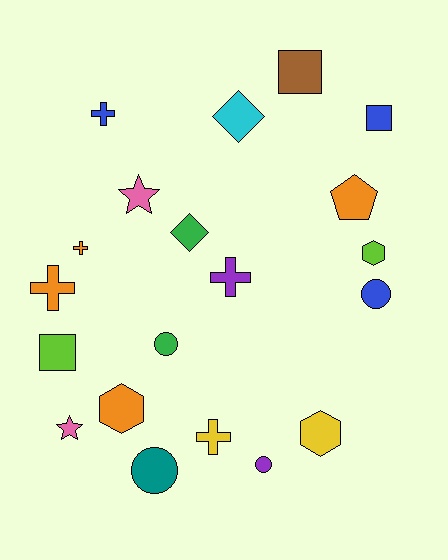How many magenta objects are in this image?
There are no magenta objects.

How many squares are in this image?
There are 3 squares.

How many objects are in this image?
There are 20 objects.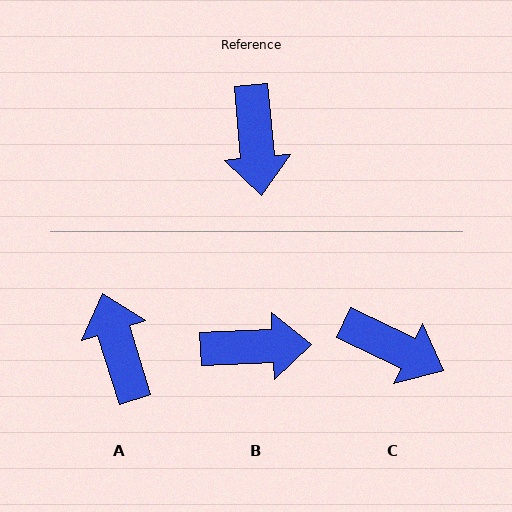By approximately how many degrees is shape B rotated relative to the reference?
Approximately 87 degrees counter-clockwise.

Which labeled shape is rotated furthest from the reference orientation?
A, about 168 degrees away.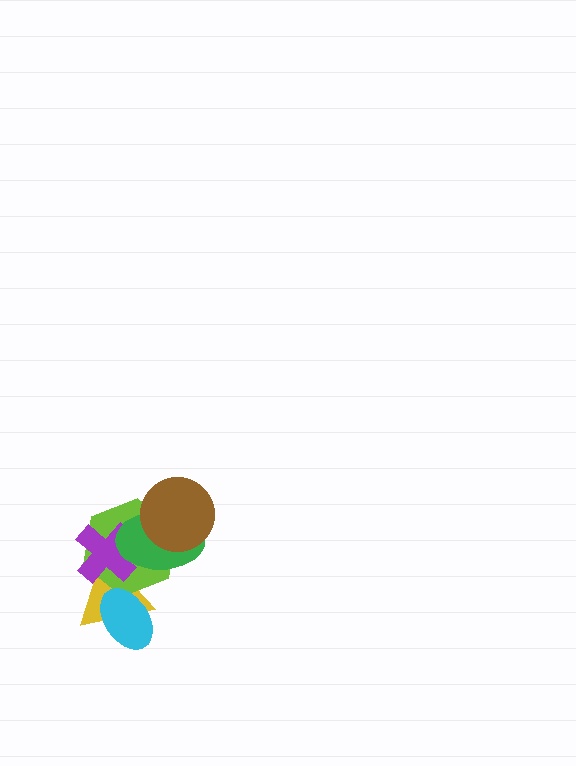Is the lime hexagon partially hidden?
Yes, it is partially covered by another shape.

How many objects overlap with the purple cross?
3 objects overlap with the purple cross.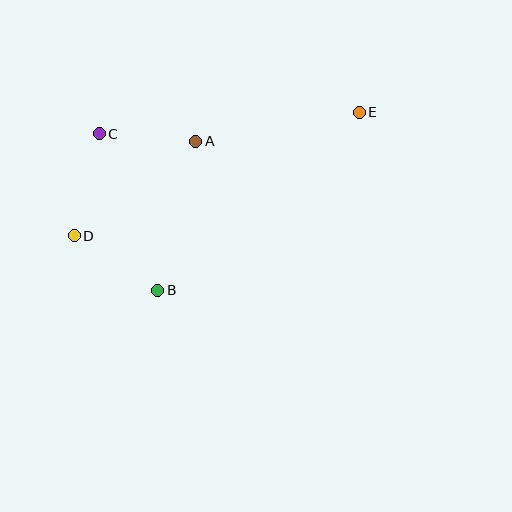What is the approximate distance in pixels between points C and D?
The distance between C and D is approximately 105 pixels.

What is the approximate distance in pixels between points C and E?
The distance between C and E is approximately 261 pixels.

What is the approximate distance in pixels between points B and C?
The distance between B and C is approximately 167 pixels.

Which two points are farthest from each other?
Points D and E are farthest from each other.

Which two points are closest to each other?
Points A and C are closest to each other.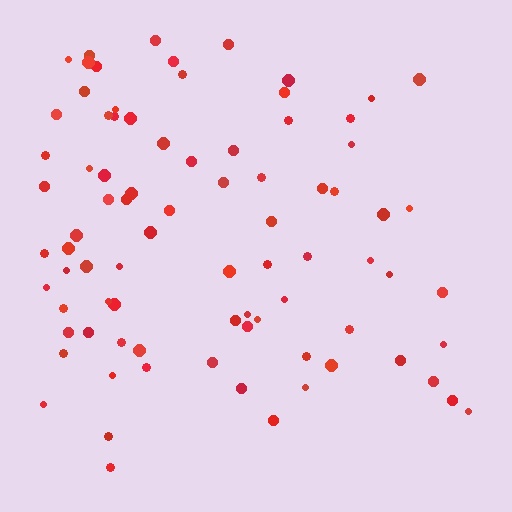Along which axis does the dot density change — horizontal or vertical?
Horizontal.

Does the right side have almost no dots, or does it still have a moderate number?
Still a moderate number, just noticeably fewer than the left.